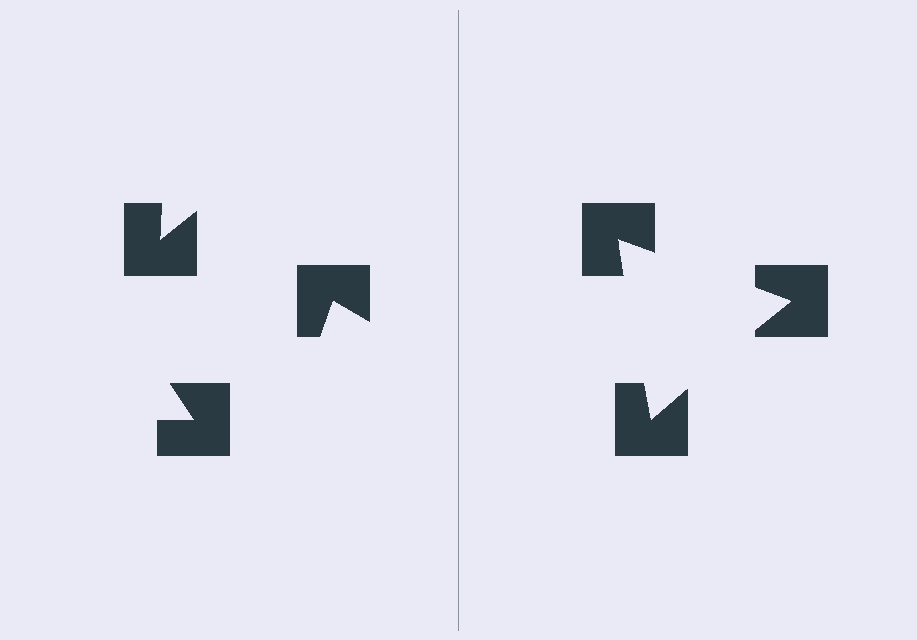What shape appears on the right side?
An illusory triangle.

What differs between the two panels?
The notched squares are positioned identically on both sides; only the wedge orientations differ. On the right they align to a triangle; on the left they are misaligned.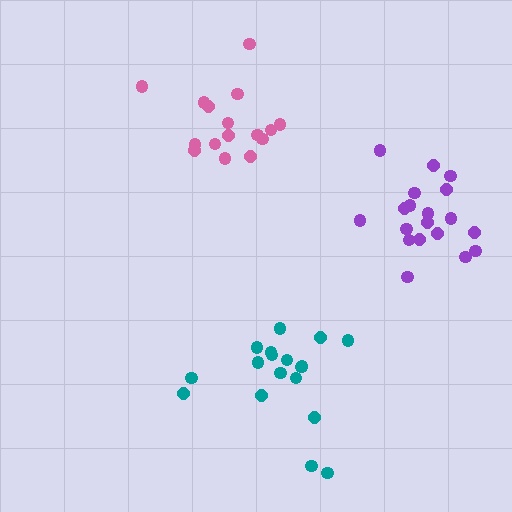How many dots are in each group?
Group 1: 16 dots, Group 2: 19 dots, Group 3: 18 dots (53 total).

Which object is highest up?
The pink cluster is topmost.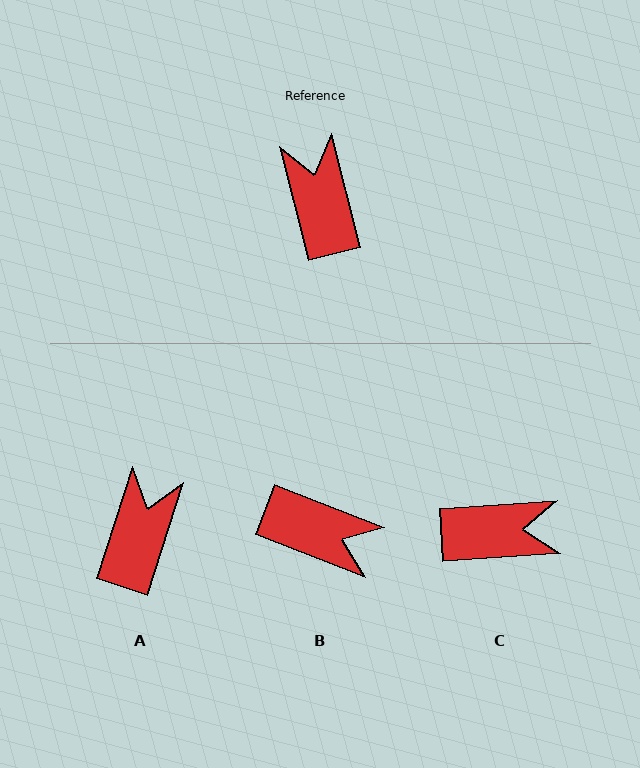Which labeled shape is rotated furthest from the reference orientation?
B, about 126 degrees away.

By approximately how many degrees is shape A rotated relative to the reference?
Approximately 32 degrees clockwise.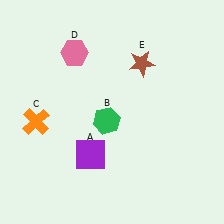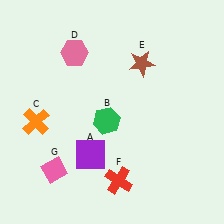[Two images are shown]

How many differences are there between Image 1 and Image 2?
There are 2 differences between the two images.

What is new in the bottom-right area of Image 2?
A red cross (F) was added in the bottom-right area of Image 2.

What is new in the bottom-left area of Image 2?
A pink diamond (G) was added in the bottom-left area of Image 2.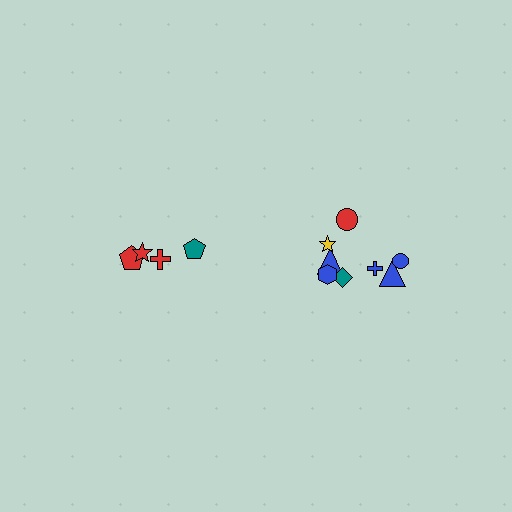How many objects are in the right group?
There are 8 objects.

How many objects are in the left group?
There are 4 objects.